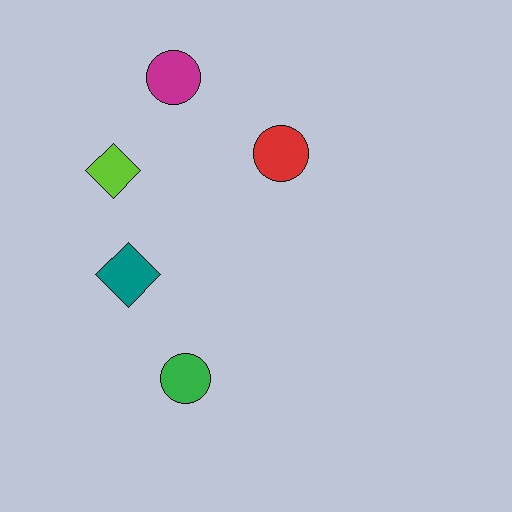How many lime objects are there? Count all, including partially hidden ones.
There is 1 lime object.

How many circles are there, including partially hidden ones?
There are 3 circles.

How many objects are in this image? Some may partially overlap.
There are 5 objects.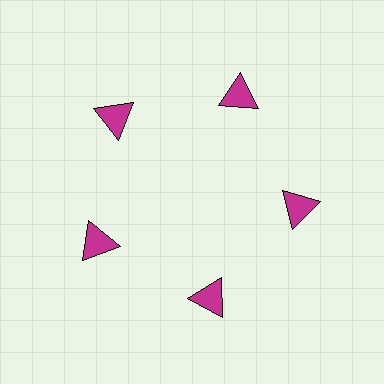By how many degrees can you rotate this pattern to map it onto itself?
The pattern maps onto itself every 72 degrees of rotation.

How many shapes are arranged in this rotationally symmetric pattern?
There are 5 shapes, arranged in 5 groups of 1.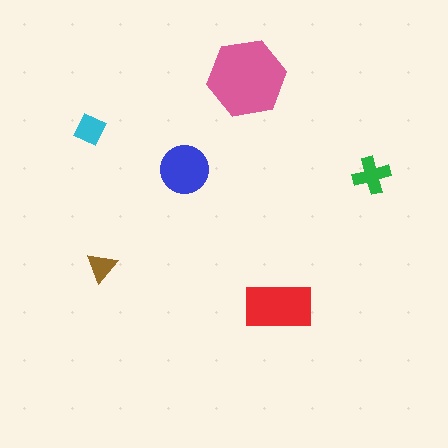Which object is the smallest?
The brown triangle.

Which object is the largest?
The pink hexagon.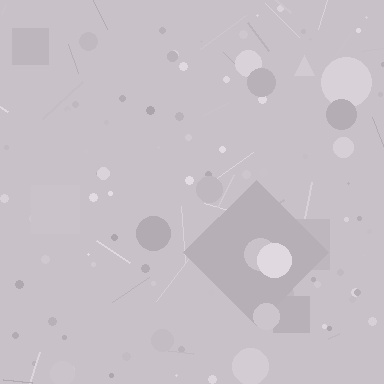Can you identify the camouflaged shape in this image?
The camouflaged shape is a diamond.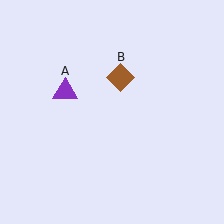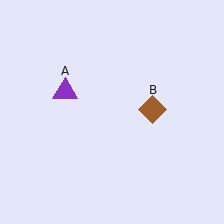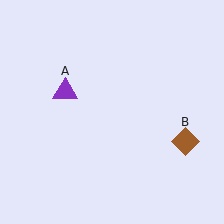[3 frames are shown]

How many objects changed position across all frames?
1 object changed position: brown diamond (object B).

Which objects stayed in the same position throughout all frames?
Purple triangle (object A) remained stationary.